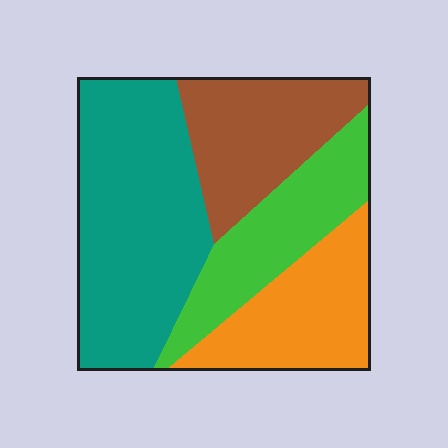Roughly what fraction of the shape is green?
Green takes up about one fifth (1/5) of the shape.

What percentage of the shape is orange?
Orange covers 21% of the shape.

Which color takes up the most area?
Teal, at roughly 40%.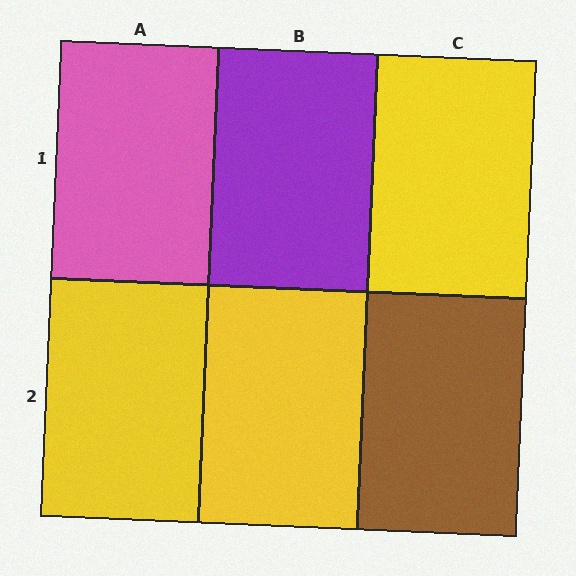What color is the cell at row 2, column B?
Yellow.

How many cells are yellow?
3 cells are yellow.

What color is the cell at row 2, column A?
Yellow.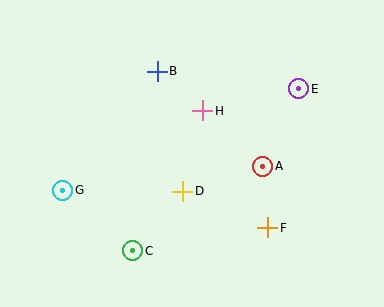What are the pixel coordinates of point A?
Point A is at (263, 166).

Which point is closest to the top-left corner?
Point B is closest to the top-left corner.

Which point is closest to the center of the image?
Point D at (183, 191) is closest to the center.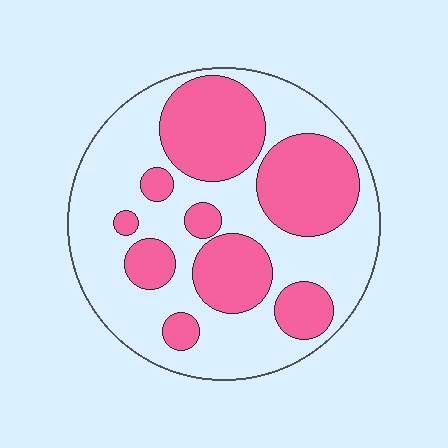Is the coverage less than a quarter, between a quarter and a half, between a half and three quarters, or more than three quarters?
Between a quarter and a half.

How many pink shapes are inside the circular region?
9.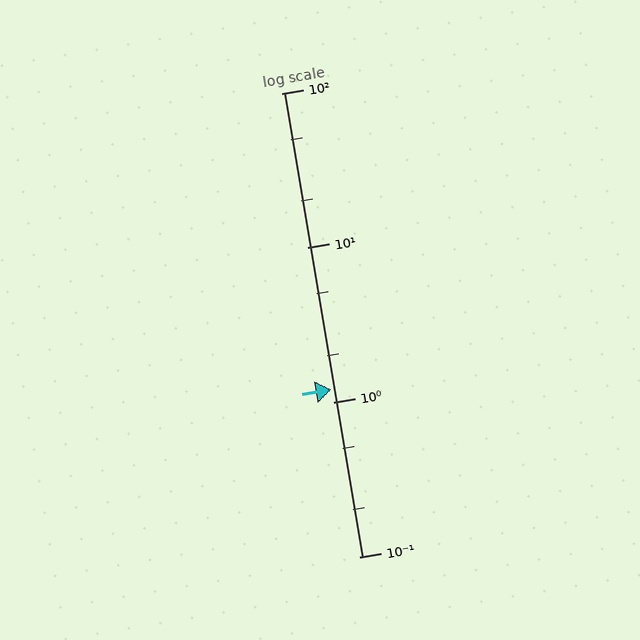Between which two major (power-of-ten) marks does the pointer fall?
The pointer is between 1 and 10.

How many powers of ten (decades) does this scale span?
The scale spans 3 decades, from 0.1 to 100.